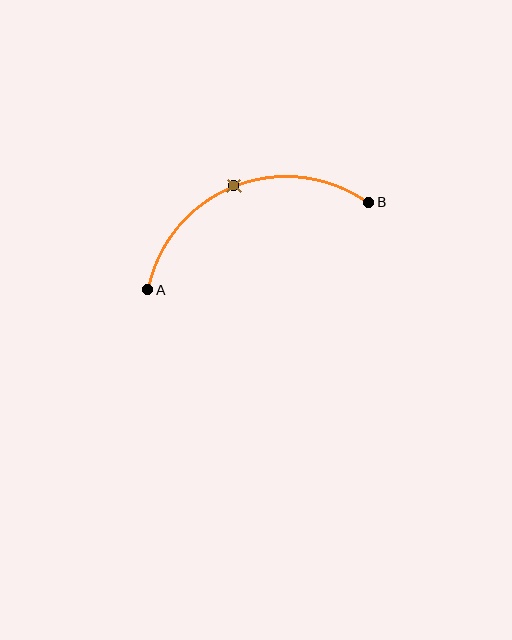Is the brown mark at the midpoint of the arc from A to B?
Yes. The brown mark lies on the arc at equal arc-length from both A and B — it is the arc midpoint.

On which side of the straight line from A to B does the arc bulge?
The arc bulges above the straight line connecting A and B.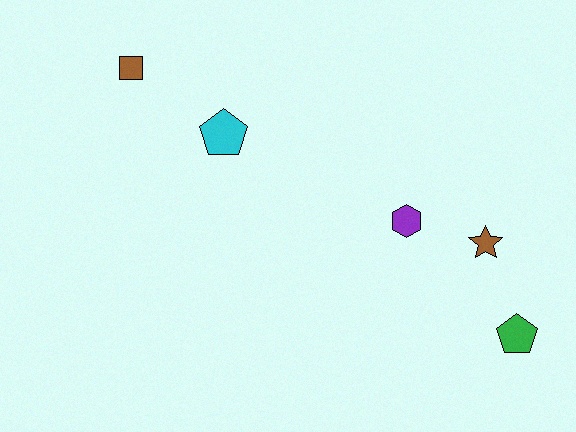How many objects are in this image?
There are 5 objects.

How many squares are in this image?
There is 1 square.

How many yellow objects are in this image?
There are no yellow objects.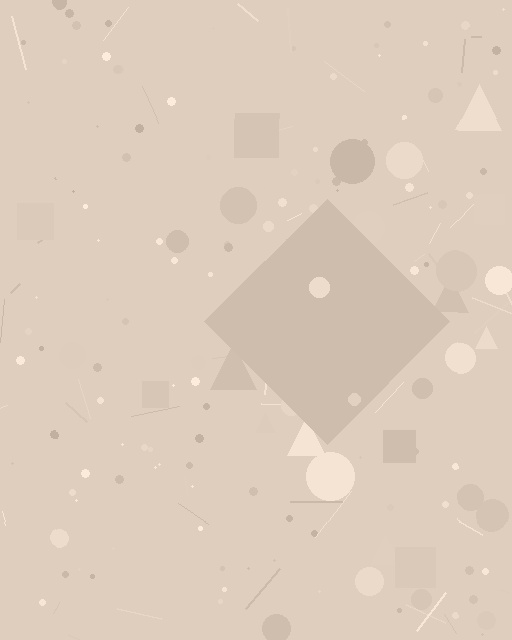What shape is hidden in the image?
A diamond is hidden in the image.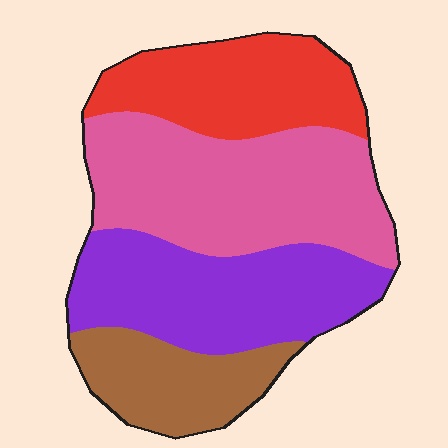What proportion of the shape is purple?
Purple takes up about one quarter (1/4) of the shape.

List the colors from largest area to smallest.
From largest to smallest: pink, purple, red, brown.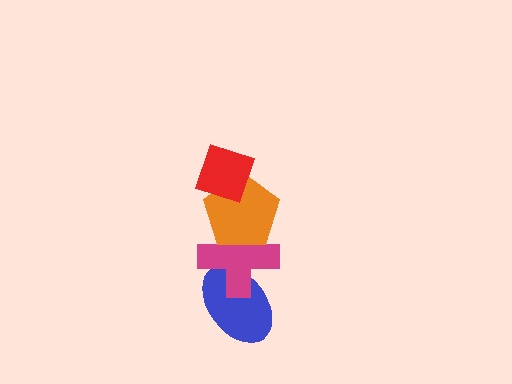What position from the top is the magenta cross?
The magenta cross is 3rd from the top.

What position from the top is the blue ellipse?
The blue ellipse is 4th from the top.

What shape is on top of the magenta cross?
The orange pentagon is on top of the magenta cross.